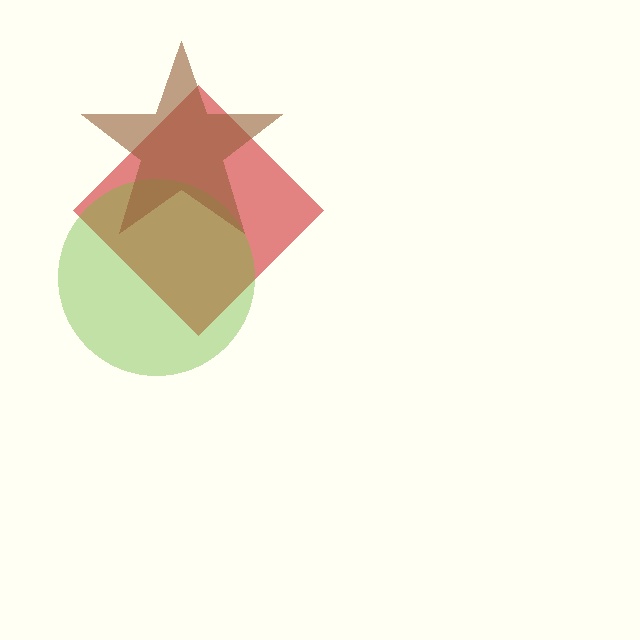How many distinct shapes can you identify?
There are 3 distinct shapes: a red diamond, a lime circle, a brown star.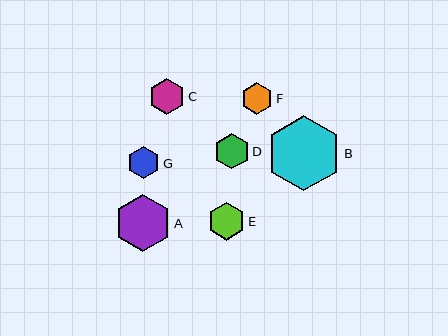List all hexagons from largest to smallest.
From largest to smallest: B, A, E, C, D, G, F.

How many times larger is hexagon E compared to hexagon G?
Hexagon E is approximately 1.2 times the size of hexagon G.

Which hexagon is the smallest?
Hexagon F is the smallest with a size of approximately 32 pixels.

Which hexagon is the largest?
Hexagon B is the largest with a size of approximately 75 pixels.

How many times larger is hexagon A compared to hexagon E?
Hexagon A is approximately 1.5 times the size of hexagon E.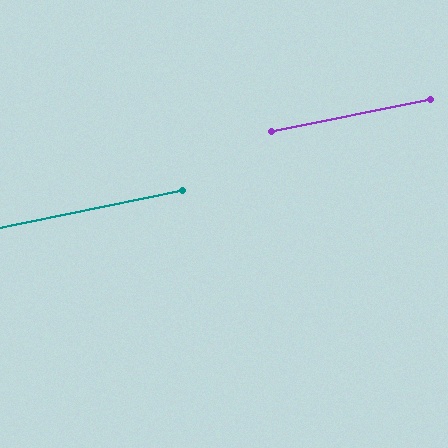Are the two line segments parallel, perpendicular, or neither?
Parallel — their directions differ by only 0.0°.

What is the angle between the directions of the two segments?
Approximately 0 degrees.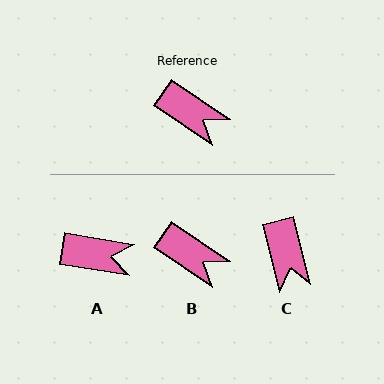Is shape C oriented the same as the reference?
No, it is off by about 41 degrees.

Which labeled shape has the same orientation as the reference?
B.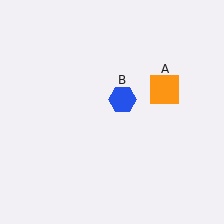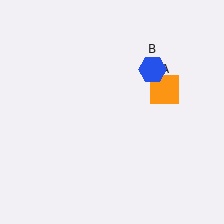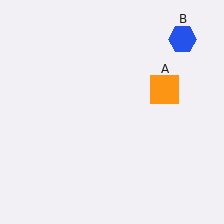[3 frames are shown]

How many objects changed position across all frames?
1 object changed position: blue hexagon (object B).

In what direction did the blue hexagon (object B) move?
The blue hexagon (object B) moved up and to the right.